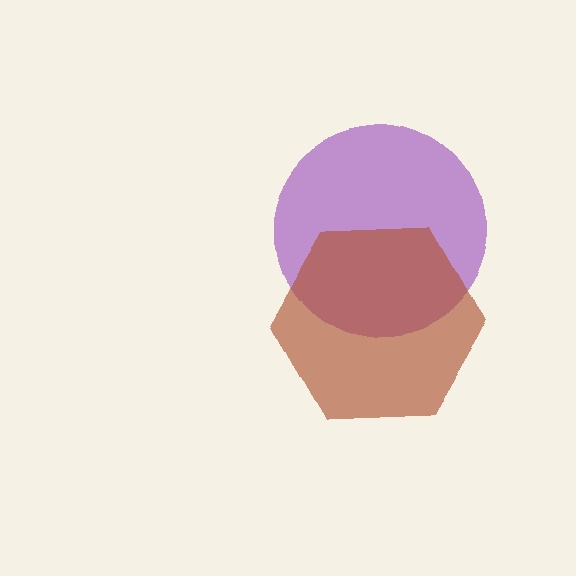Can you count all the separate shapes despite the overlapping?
Yes, there are 2 separate shapes.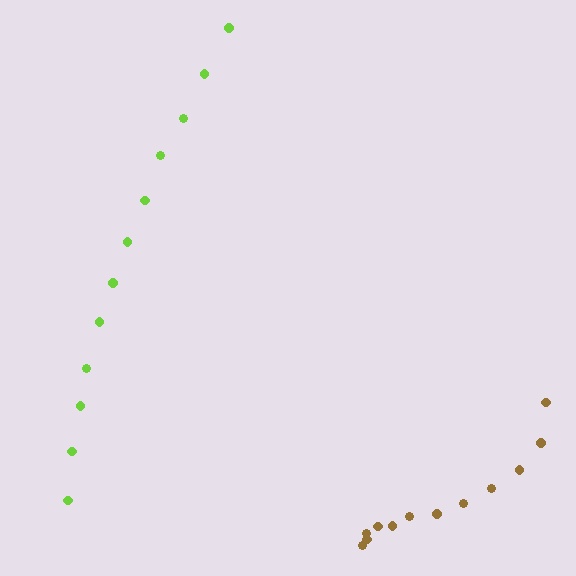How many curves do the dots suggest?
There are 2 distinct paths.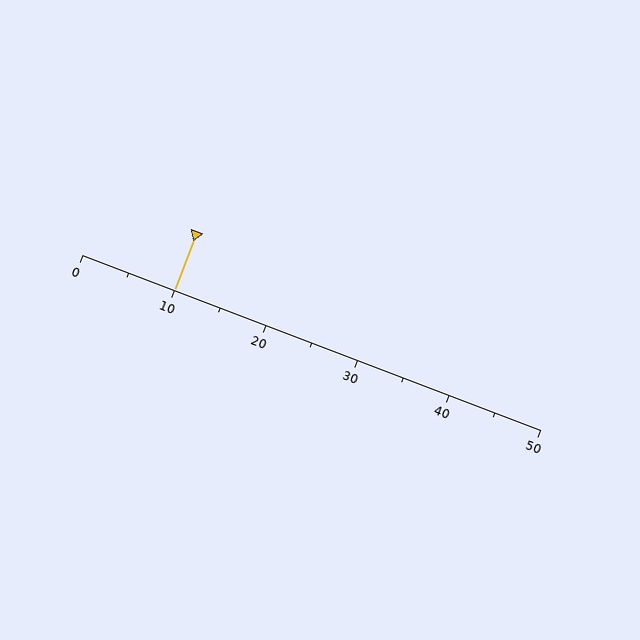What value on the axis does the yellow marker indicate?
The marker indicates approximately 10.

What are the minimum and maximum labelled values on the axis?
The axis runs from 0 to 50.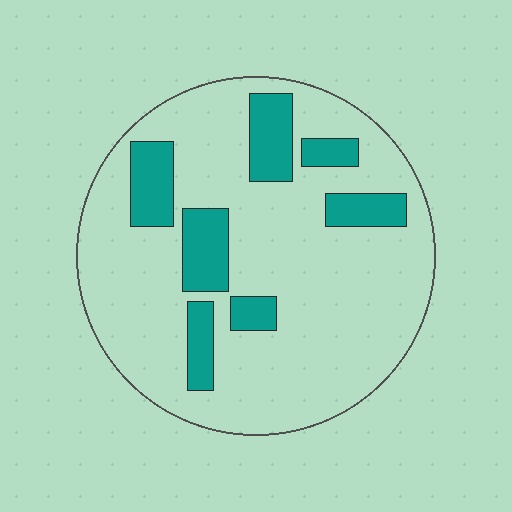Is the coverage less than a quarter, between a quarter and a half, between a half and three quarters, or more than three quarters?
Less than a quarter.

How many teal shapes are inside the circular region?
7.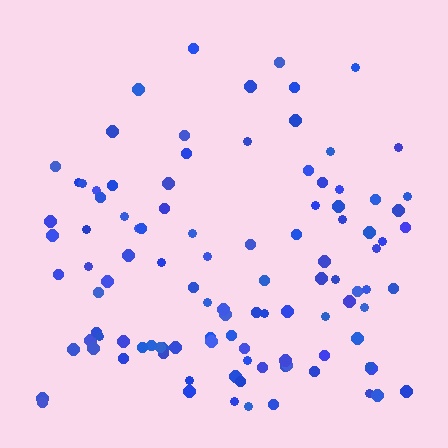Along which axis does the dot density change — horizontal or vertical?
Vertical.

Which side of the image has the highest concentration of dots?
The bottom.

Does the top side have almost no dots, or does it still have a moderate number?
Still a moderate number, just noticeably fewer than the bottom.